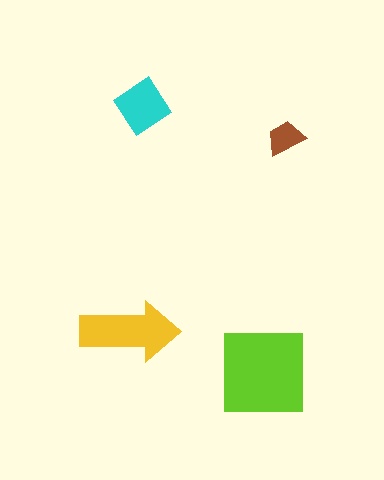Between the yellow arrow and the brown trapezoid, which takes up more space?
The yellow arrow.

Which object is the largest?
The lime square.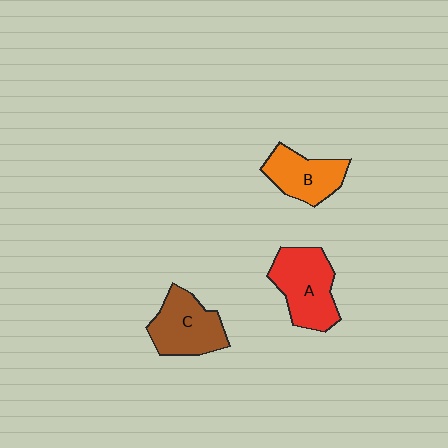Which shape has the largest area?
Shape A (red).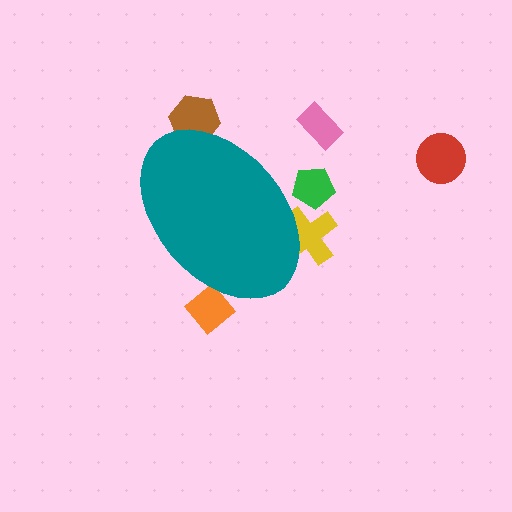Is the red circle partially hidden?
No, the red circle is fully visible.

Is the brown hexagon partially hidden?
Yes, the brown hexagon is partially hidden behind the teal ellipse.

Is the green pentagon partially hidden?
Yes, the green pentagon is partially hidden behind the teal ellipse.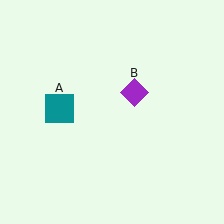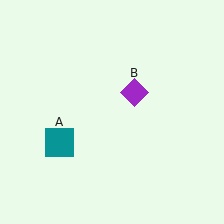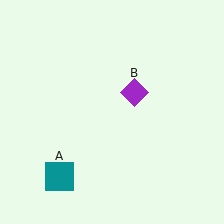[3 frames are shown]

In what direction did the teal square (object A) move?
The teal square (object A) moved down.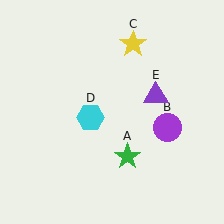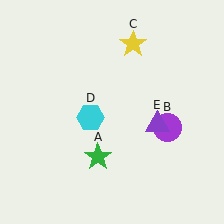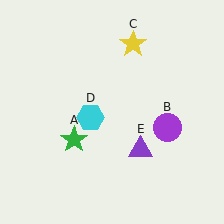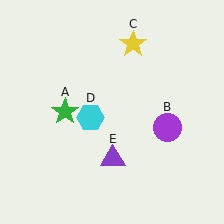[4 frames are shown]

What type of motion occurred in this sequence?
The green star (object A), purple triangle (object E) rotated clockwise around the center of the scene.